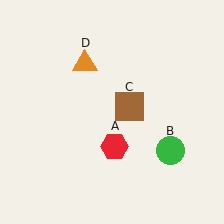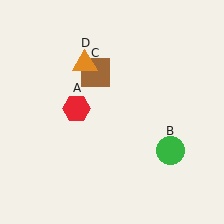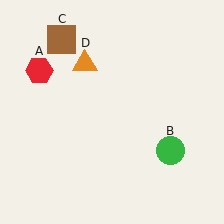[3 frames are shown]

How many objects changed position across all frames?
2 objects changed position: red hexagon (object A), brown square (object C).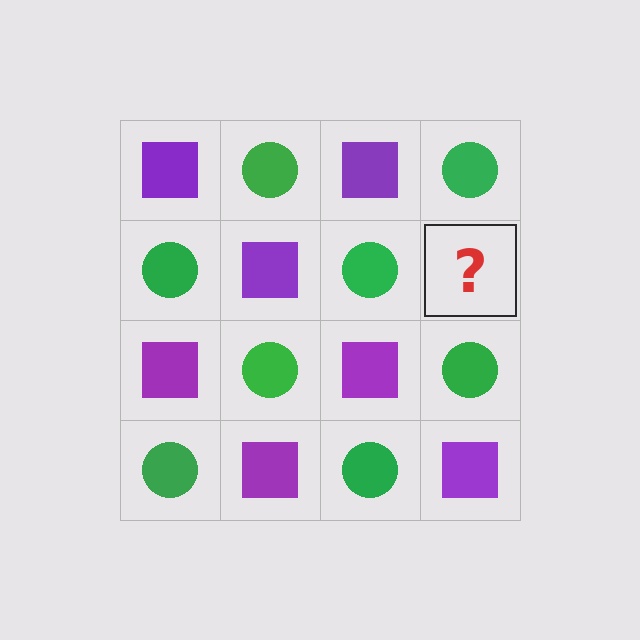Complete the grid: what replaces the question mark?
The question mark should be replaced with a purple square.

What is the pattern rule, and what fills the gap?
The rule is that it alternates purple square and green circle in a checkerboard pattern. The gap should be filled with a purple square.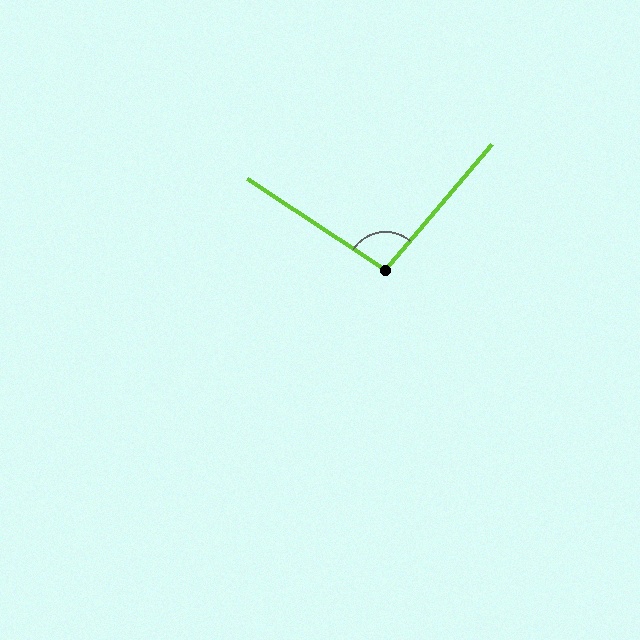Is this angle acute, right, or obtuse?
It is obtuse.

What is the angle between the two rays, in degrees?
Approximately 97 degrees.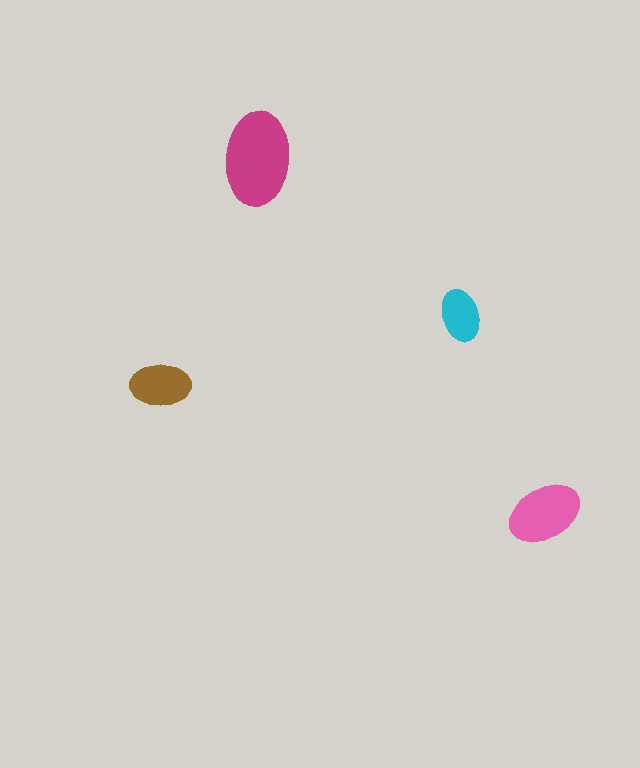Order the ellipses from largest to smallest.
the magenta one, the pink one, the brown one, the cyan one.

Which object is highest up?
The magenta ellipse is topmost.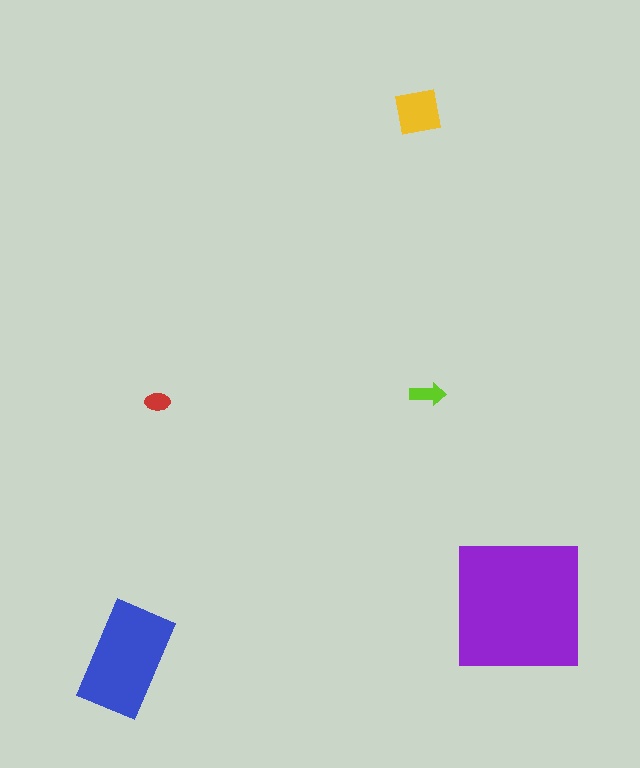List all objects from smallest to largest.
The red ellipse, the lime arrow, the yellow square, the blue rectangle, the purple square.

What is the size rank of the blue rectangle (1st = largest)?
2nd.